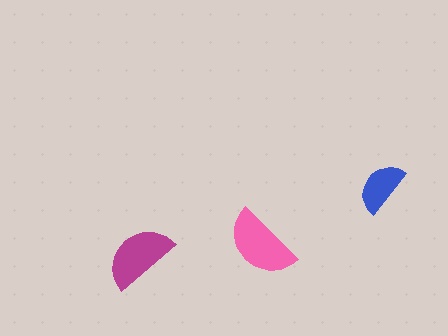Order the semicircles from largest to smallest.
the pink one, the magenta one, the blue one.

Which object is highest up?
The blue semicircle is topmost.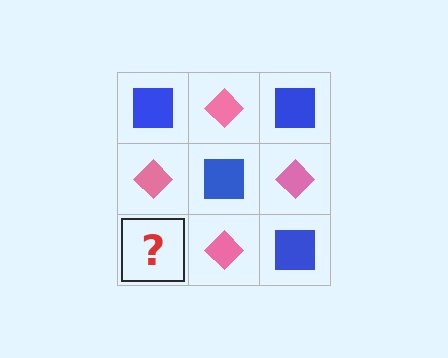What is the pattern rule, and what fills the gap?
The rule is that it alternates blue square and pink diamond in a checkerboard pattern. The gap should be filled with a blue square.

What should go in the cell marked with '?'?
The missing cell should contain a blue square.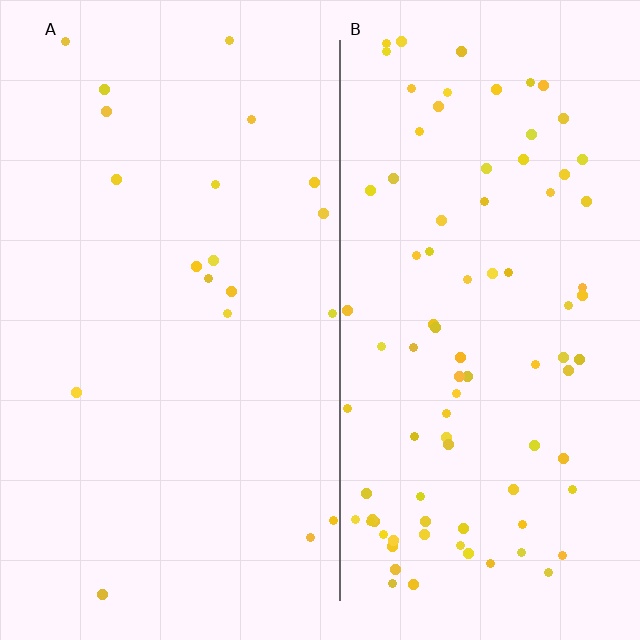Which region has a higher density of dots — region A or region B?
B (the right).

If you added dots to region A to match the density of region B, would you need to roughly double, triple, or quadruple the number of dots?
Approximately quadruple.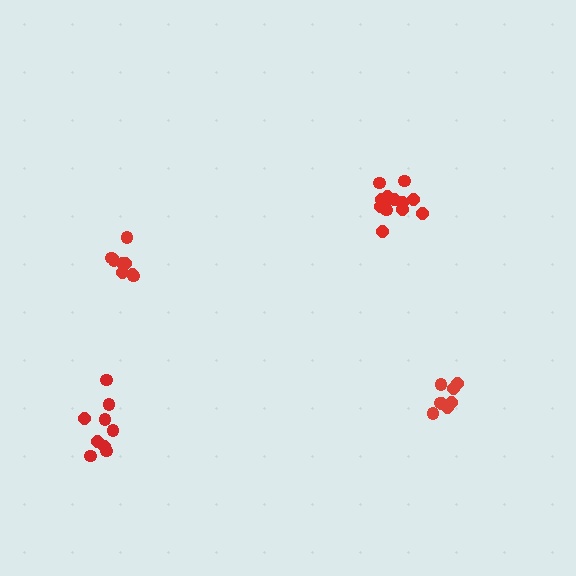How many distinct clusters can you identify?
There are 4 distinct clusters.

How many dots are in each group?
Group 1: 8 dots, Group 2: 13 dots, Group 3: 9 dots, Group 4: 8 dots (38 total).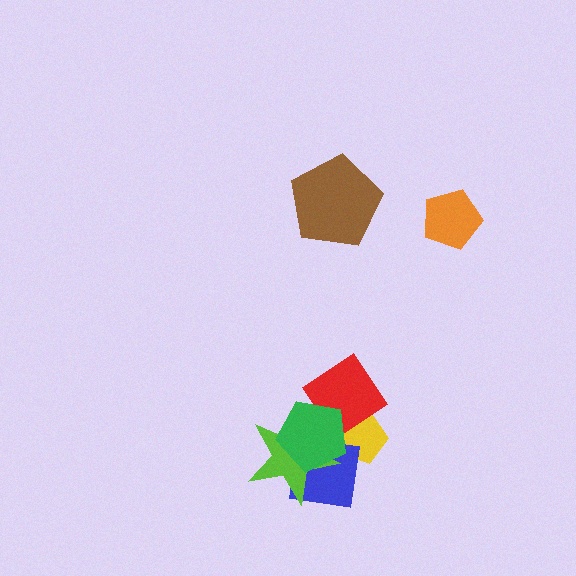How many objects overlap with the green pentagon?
4 objects overlap with the green pentagon.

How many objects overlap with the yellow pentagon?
3 objects overlap with the yellow pentagon.